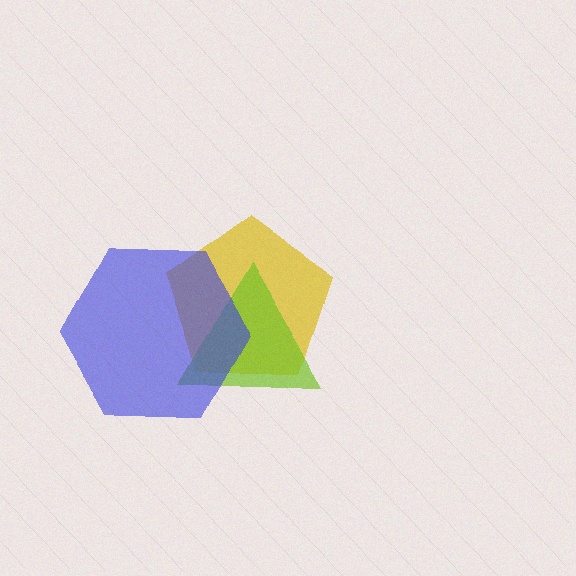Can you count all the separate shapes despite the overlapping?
Yes, there are 3 separate shapes.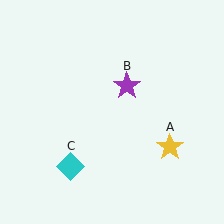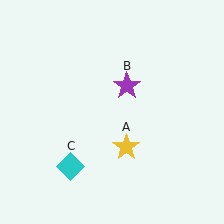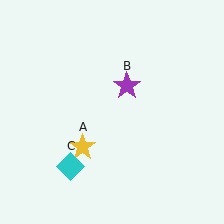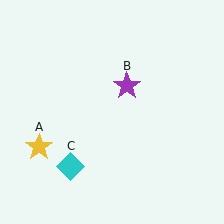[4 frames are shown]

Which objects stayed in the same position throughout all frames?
Purple star (object B) and cyan diamond (object C) remained stationary.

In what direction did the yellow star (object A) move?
The yellow star (object A) moved left.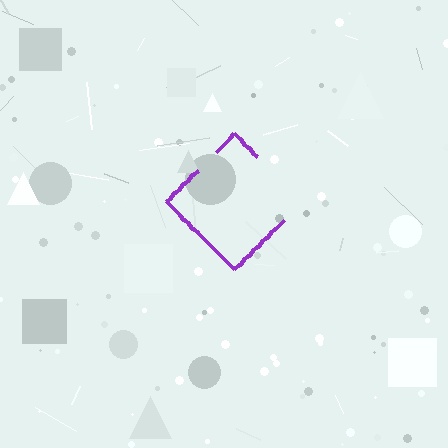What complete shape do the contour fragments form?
The contour fragments form a diamond.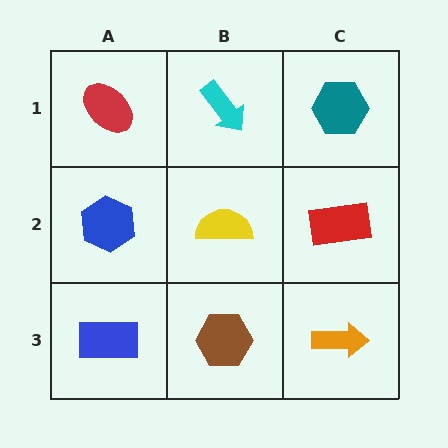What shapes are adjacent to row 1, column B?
A yellow semicircle (row 2, column B), a red ellipse (row 1, column A), a teal hexagon (row 1, column C).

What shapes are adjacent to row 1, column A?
A blue hexagon (row 2, column A), a cyan arrow (row 1, column B).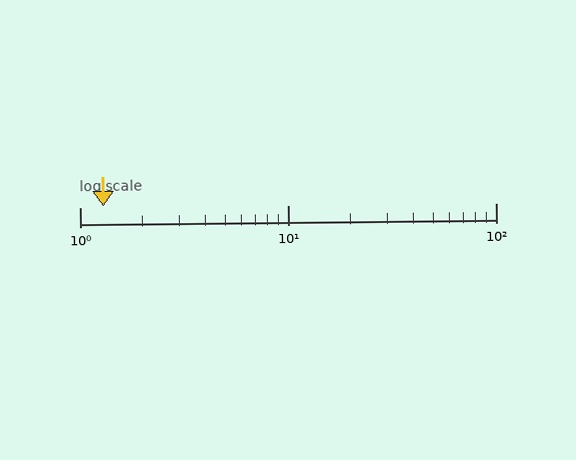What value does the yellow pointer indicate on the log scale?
The pointer indicates approximately 1.3.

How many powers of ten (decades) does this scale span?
The scale spans 2 decades, from 1 to 100.